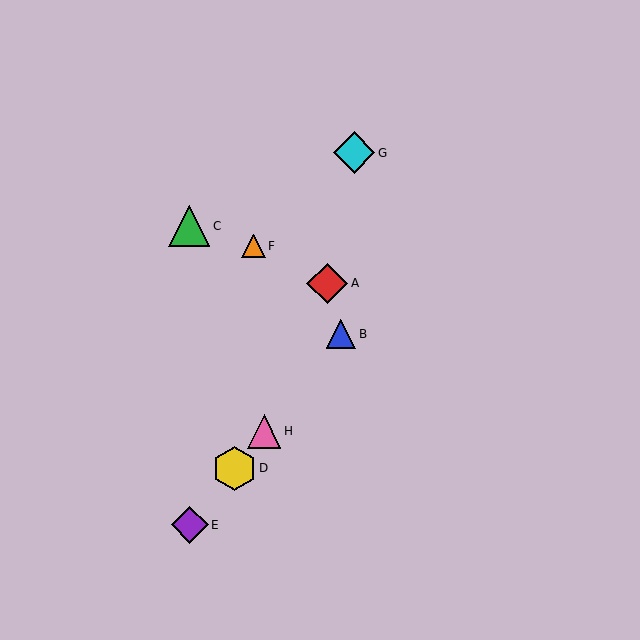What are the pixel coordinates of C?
Object C is at (189, 226).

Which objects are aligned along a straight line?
Objects B, D, E, H are aligned along a straight line.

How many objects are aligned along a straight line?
4 objects (B, D, E, H) are aligned along a straight line.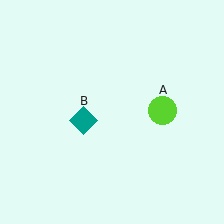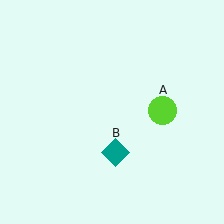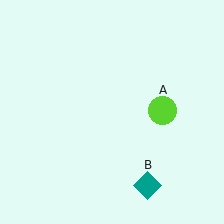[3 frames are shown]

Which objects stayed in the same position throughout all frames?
Lime circle (object A) remained stationary.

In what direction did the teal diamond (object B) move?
The teal diamond (object B) moved down and to the right.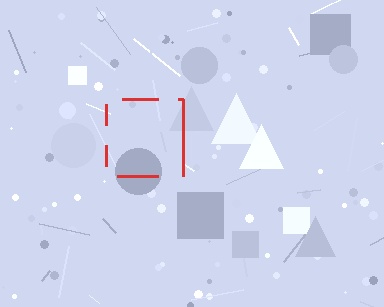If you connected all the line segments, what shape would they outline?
They would outline a square.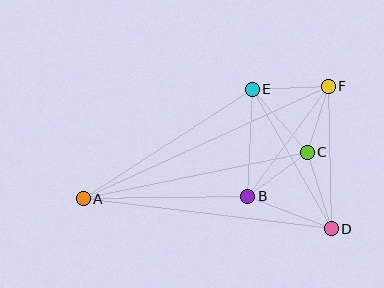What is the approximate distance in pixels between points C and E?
The distance between C and E is approximately 84 pixels.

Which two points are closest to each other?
Points C and F are closest to each other.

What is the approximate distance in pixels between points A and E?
The distance between A and E is approximately 201 pixels.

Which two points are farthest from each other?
Points A and F are farthest from each other.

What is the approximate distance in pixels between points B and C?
The distance between B and C is approximately 74 pixels.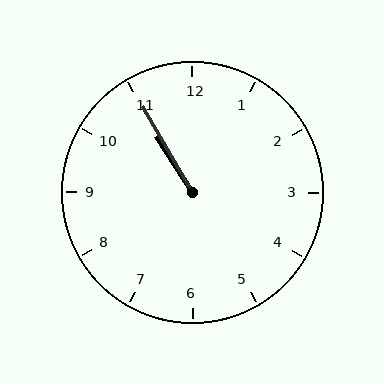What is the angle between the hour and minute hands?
Approximately 2 degrees.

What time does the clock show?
10:55.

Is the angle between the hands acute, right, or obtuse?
It is acute.